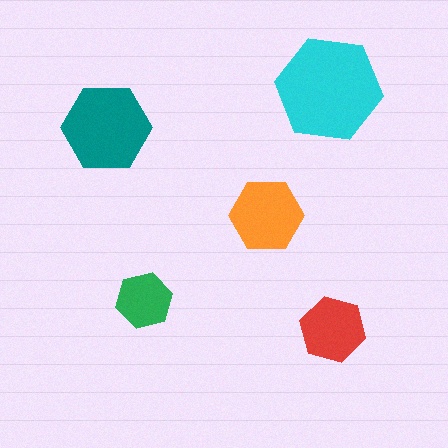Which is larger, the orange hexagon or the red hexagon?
The orange one.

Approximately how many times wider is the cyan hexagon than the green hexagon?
About 2 times wider.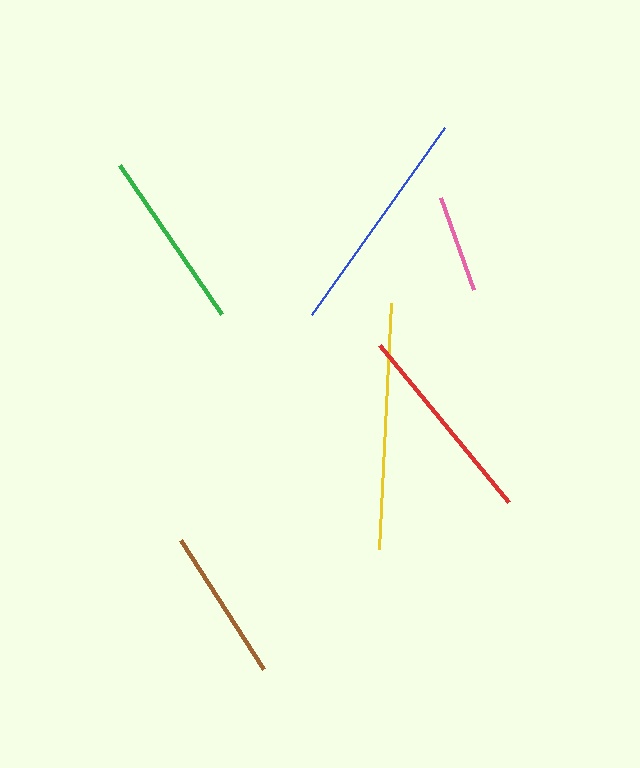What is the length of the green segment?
The green segment is approximately 180 pixels long.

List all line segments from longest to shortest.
From longest to shortest: yellow, blue, red, green, brown, pink.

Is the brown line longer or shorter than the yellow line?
The yellow line is longer than the brown line.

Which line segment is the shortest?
The pink line is the shortest at approximately 97 pixels.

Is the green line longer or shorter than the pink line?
The green line is longer than the pink line.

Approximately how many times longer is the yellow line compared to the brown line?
The yellow line is approximately 1.6 times the length of the brown line.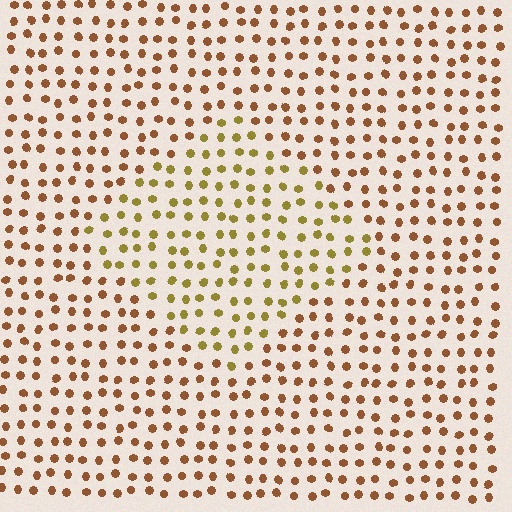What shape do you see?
I see a diamond.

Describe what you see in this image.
The image is filled with small brown elements in a uniform arrangement. A diamond-shaped region is visible where the elements are tinted to a slightly different hue, forming a subtle color boundary.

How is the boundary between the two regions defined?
The boundary is defined purely by a slight shift in hue (about 32 degrees). Spacing, size, and orientation are identical on both sides.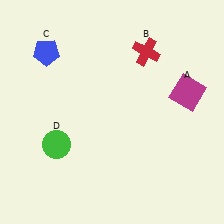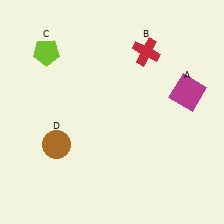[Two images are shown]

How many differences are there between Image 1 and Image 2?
There are 2 differences between the two images.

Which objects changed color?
C changed from blue to lime. D changed from green to brown.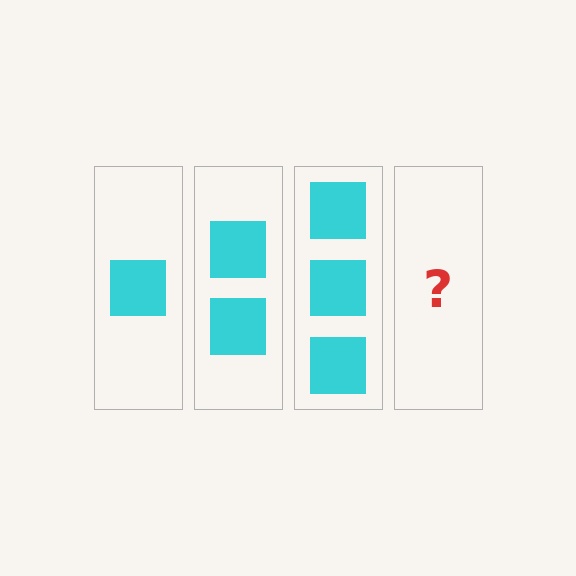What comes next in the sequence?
The next element should be 4 squares.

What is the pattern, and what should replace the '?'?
The pattern is that each step adds one more square. The '?' should be 4 squares.